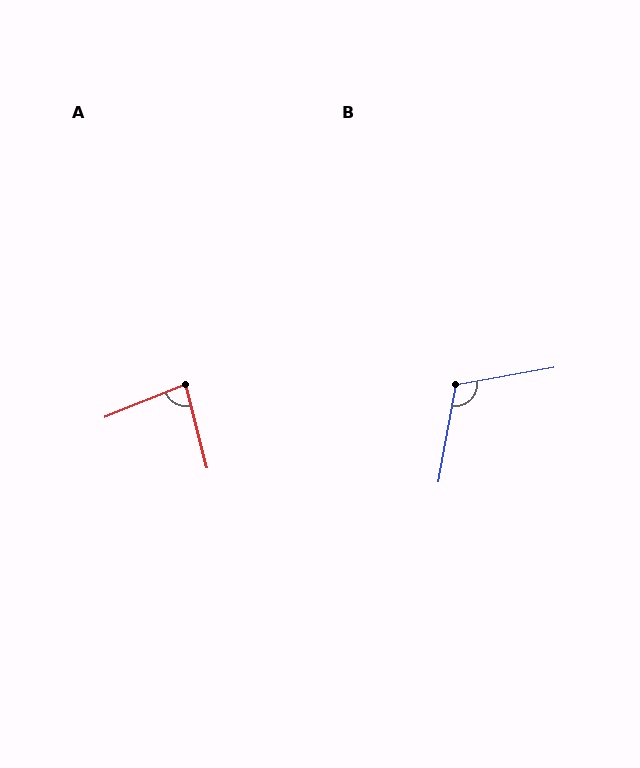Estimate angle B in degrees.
Approximately 110 degrees.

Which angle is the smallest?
A, at approximately 82 degrees.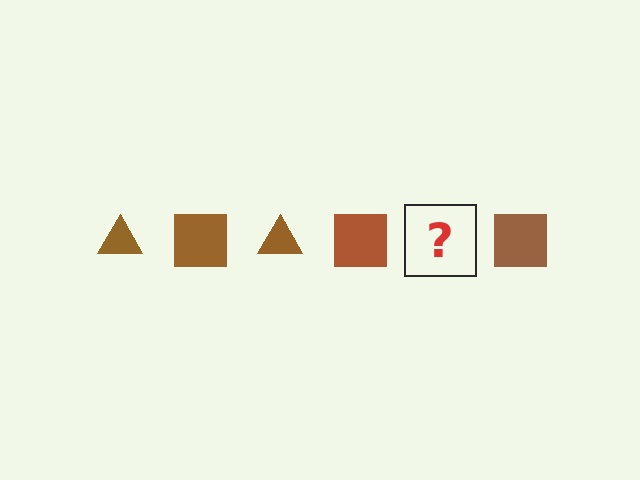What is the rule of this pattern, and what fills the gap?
The rule is that the pattern cycles through triangle, square shapes in brown. The gap should be filled with a brown triangle.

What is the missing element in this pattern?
The missing element is a brown triangle.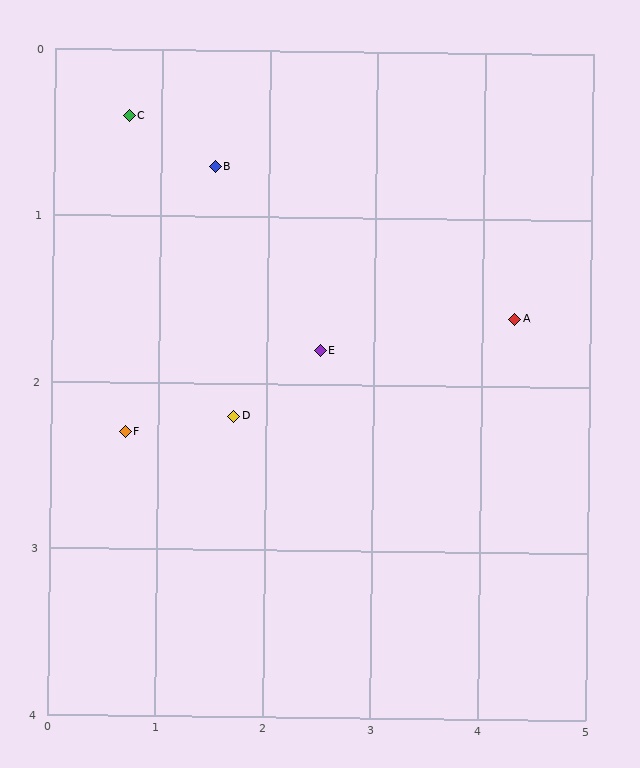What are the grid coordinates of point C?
Point C is at approximately (0.7, 0.4).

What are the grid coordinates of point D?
Point D is at approximately (1.7, 2.2).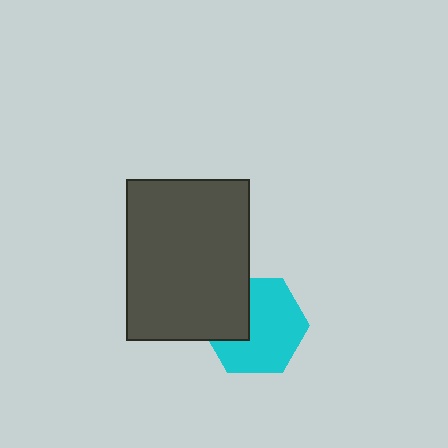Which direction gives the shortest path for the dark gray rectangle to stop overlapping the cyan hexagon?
Moving toward the upper-left gives the shortest separation.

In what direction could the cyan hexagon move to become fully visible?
The cyan hexagon could move toward the lower-right. That would shift it out from behind the dark gray rectangle entirely.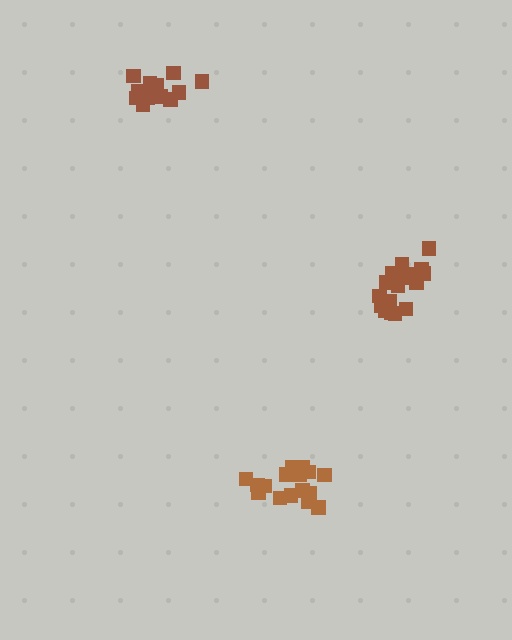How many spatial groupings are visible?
There are 3 spatial groupings.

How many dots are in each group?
Group 1: 16 dots, Group 2: 15 dots, Group 3: 19 dots (50 total).